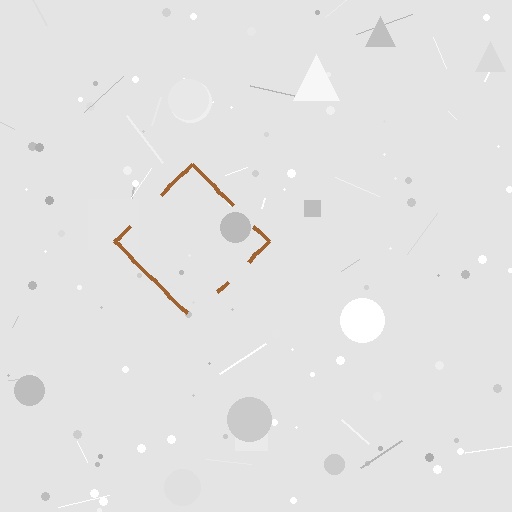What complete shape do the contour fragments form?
The contour fragments form a diamond.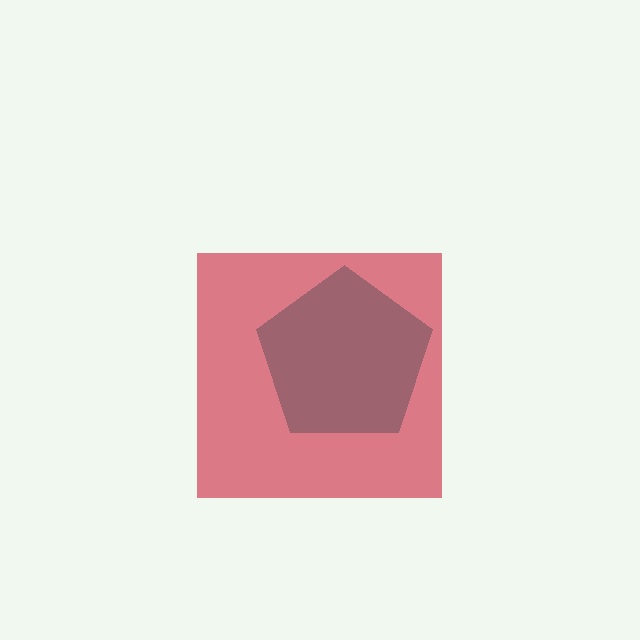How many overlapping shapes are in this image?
There are 2 overlapping shapes in the image.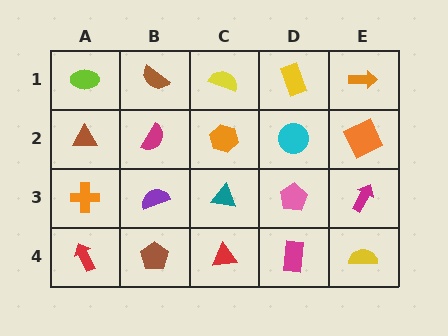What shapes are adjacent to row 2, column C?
A yellow semicircle (row 1, column C), a teal triangle (row 3, column C), a magenta semicircle (row 2, column B), a cyan circle (row 2, column D).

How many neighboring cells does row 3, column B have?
4.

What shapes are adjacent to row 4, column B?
A purple semicircle (row 3, column B), a red arrow (row 4, column A), a red triangle (row 4, column C).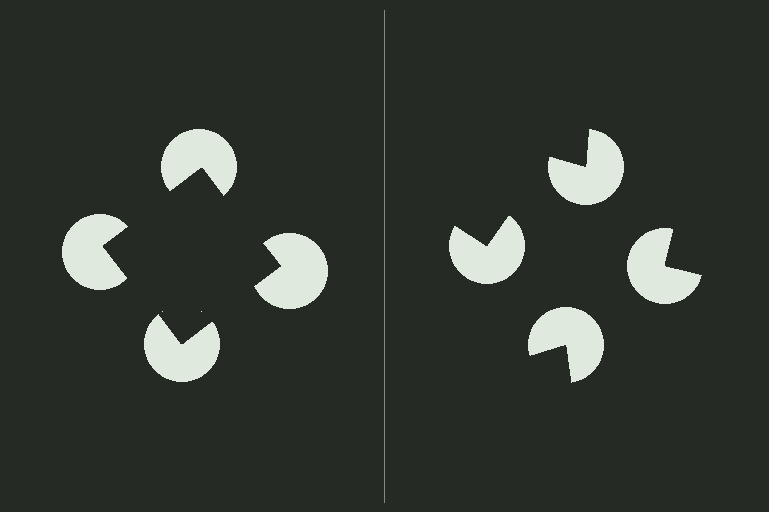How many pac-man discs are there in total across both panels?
8 — 4 on each side.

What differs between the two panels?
The pac-man discs are positioned identically on both sides; only the wedge orientations differ. On the left they align to a square; on the right they are misaligned.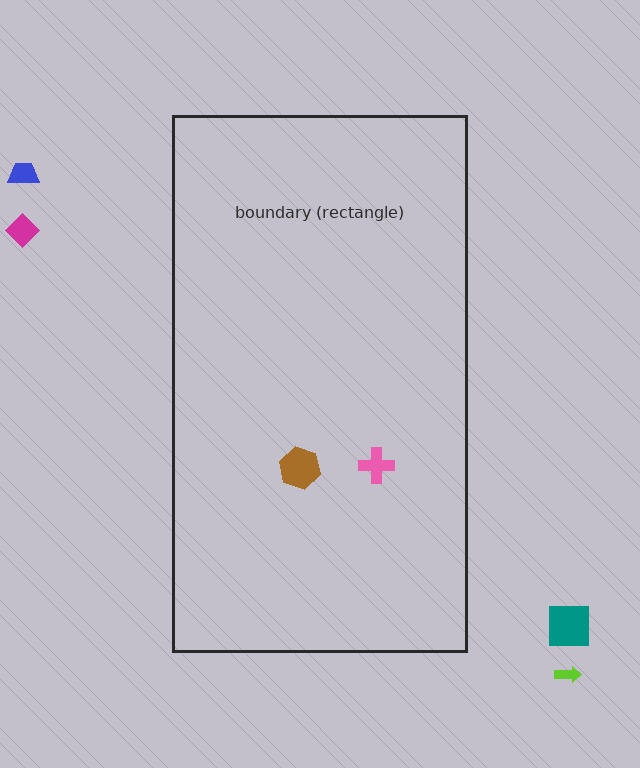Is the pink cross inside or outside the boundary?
Inside.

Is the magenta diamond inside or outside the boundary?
Outside.